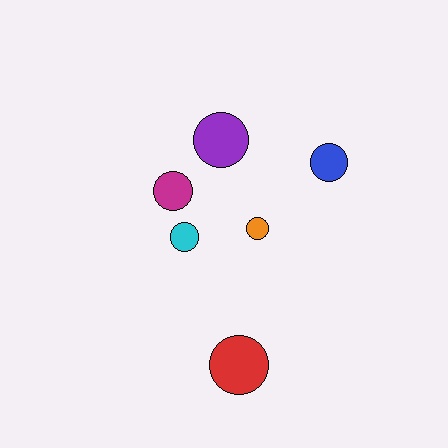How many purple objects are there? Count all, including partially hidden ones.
There is 1 purple object.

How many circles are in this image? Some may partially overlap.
There are 6 circles.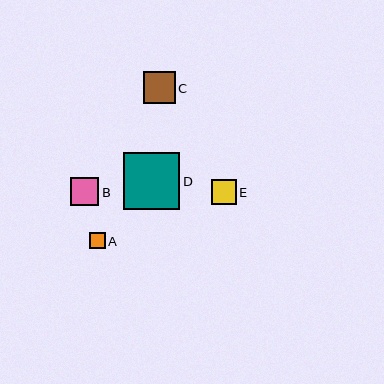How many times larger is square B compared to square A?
Square B is approximately 1.8 times the size of square A.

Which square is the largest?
Square D is the largest with a size of approximately 57 pixels.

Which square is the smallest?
Square A is the smallest with a size of approximately 16 pixels.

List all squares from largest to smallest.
From largest to smallest: D, C, B, E, A.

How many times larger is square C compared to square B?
Square C is approximately 1.1 times the size of square B.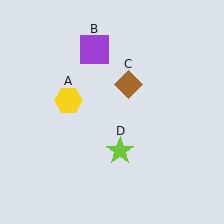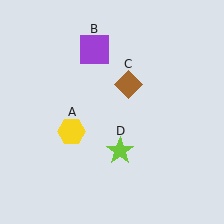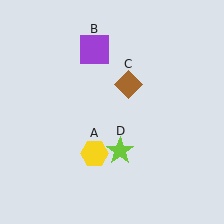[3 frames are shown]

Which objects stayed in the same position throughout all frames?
Purple square (object B) and brown diamond (object C) and lime star (object D) remained stationary.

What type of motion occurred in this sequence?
The yellow hexagon (object A) rotated counterclockwise around the center of the scene.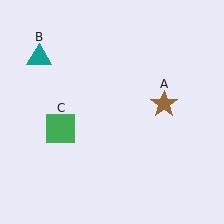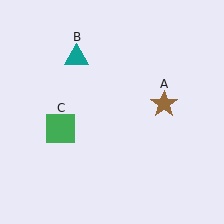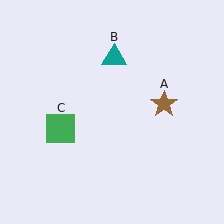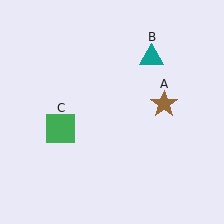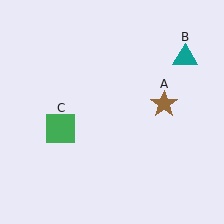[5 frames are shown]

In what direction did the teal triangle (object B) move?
The teal triangle (object B) moved right.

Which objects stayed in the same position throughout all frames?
Brown star (object A) and green square (object C) remained stationary.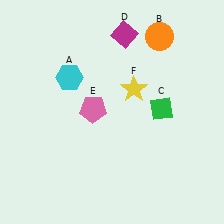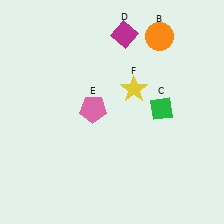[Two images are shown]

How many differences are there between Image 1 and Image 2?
There is 1 difference between the two images.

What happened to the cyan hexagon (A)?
The cyan hexagon (A) was removed in Image 2. It was in the top-left area of Image 1.